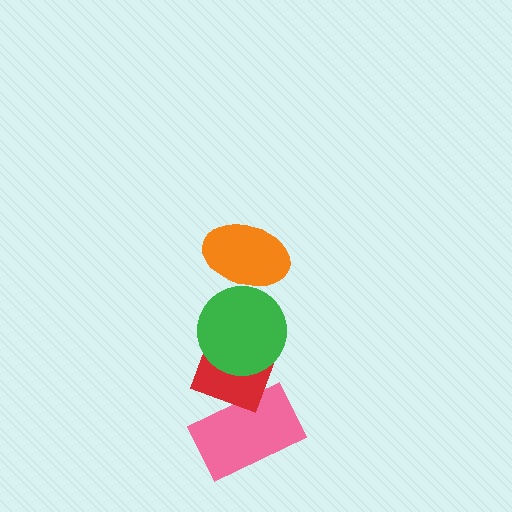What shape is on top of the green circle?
The orange ellipse is on top of the green circle.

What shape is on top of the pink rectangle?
The red diamond is on top of the pink rectangle.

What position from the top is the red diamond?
The red diamond is 3rd from the top.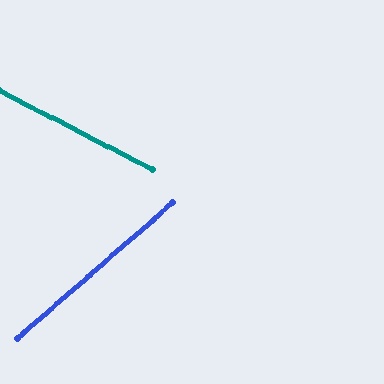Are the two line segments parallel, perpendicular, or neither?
Neither parallel nor perpendicular — they differ by about 69°.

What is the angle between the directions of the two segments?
Approximately 69 degrees.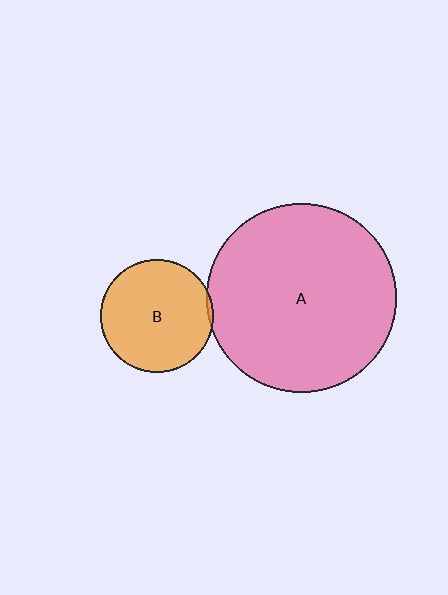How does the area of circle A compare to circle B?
Approximately 2.8 times.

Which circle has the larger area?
Circle A (pink).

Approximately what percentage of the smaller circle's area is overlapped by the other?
Approximately 5%.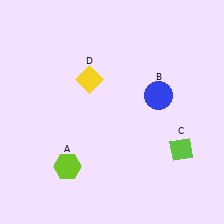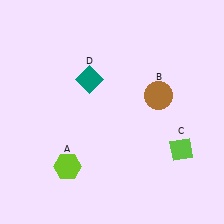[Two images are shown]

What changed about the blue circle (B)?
In Image 1, B is blue. In Image 2, it changed to brown.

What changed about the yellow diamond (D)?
In Image 1, D is yellow. In Image 2, it changed to teal.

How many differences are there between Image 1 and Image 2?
There are 2 differences between the two images.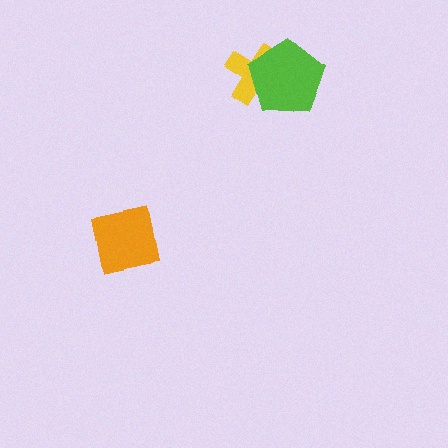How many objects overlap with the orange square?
0 objects overlap with the orange square.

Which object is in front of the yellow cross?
The lime pentagon is in front of the yellow cross.